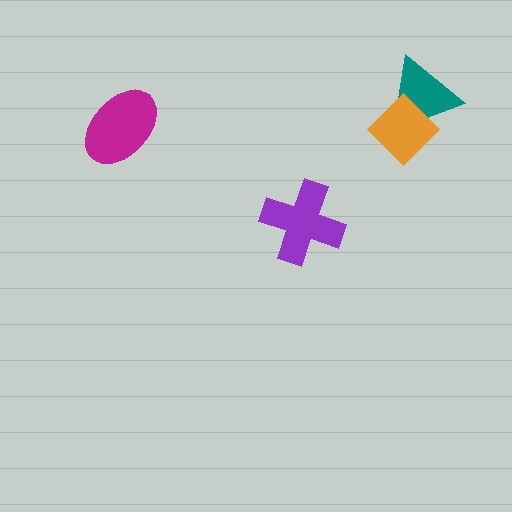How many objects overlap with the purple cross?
0 objects overlap with the purple cross.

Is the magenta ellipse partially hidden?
No, no other shape covers it.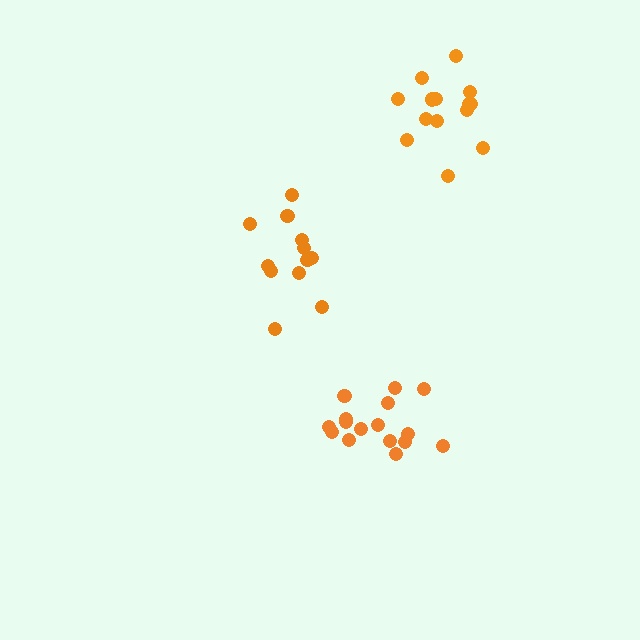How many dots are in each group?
Group 1: 16 dots, Group 2: 12 dots, Group 3: 14 dots (42 total).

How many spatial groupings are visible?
There are 3 spatial groupings.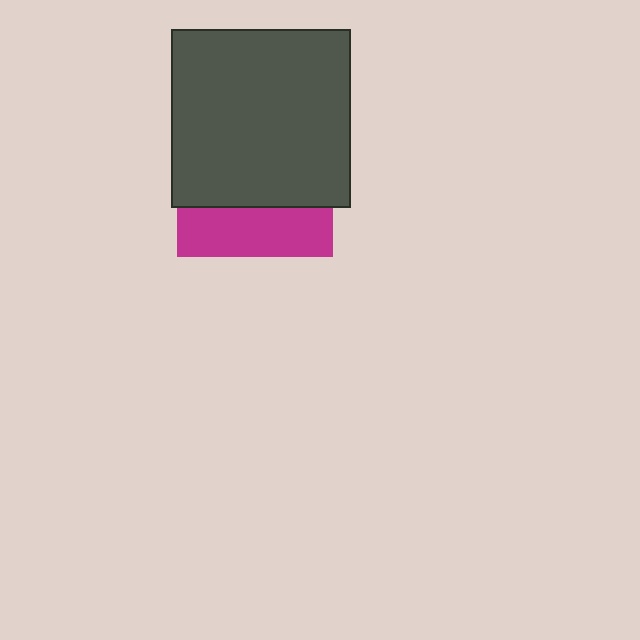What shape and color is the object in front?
The object in front is a dark gray square.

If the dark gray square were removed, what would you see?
You would see the complete magenta square.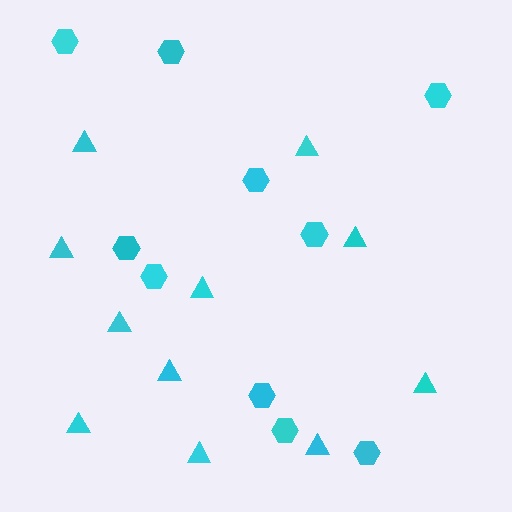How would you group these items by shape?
There are 2 groups: one group of hexagons (10) and one group of triangles (11).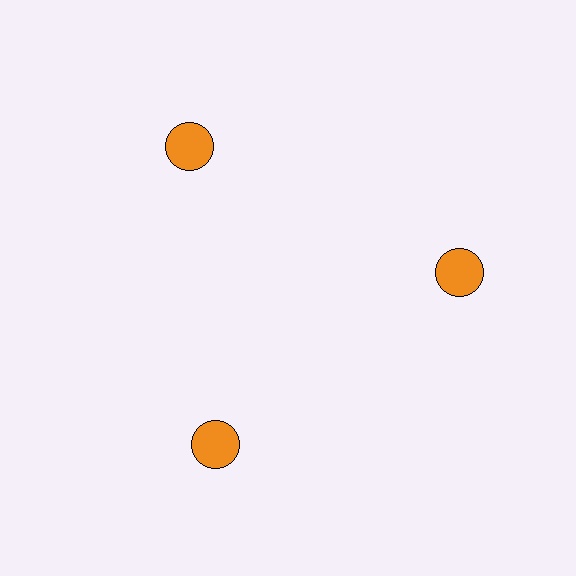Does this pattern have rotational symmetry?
Yes, this pattern has 3-fold rotational symmetry. It looks the same after rotating 120 degrees around the center.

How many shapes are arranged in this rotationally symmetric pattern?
There are 3 shapes, arranged in 3 groups of 1.